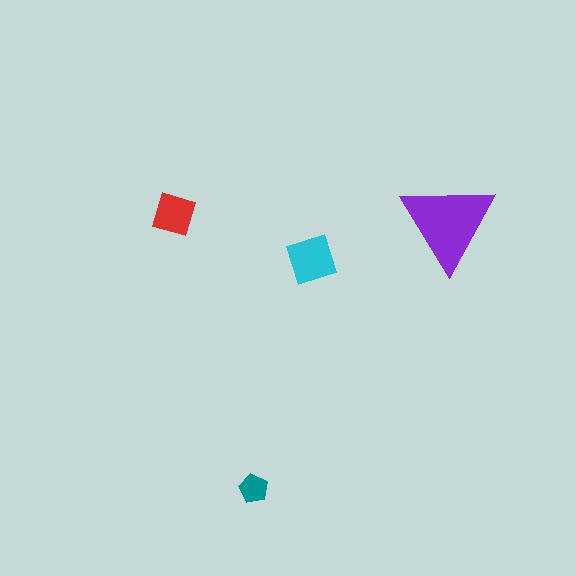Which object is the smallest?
The teal pentagon.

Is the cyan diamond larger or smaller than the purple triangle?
Smaller.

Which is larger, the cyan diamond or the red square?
The cyan diamond.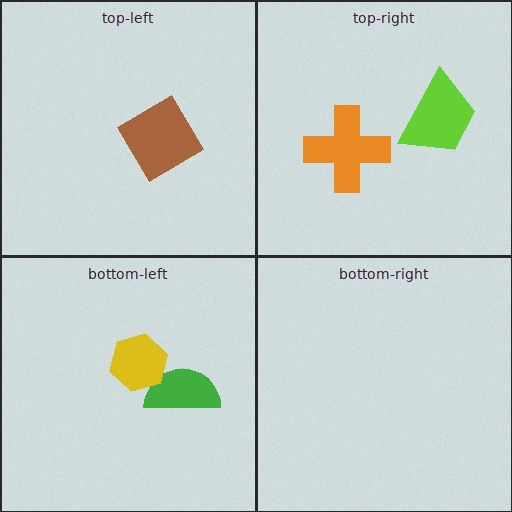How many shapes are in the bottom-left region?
2.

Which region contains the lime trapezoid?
The top-right region.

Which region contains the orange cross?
The top-right region.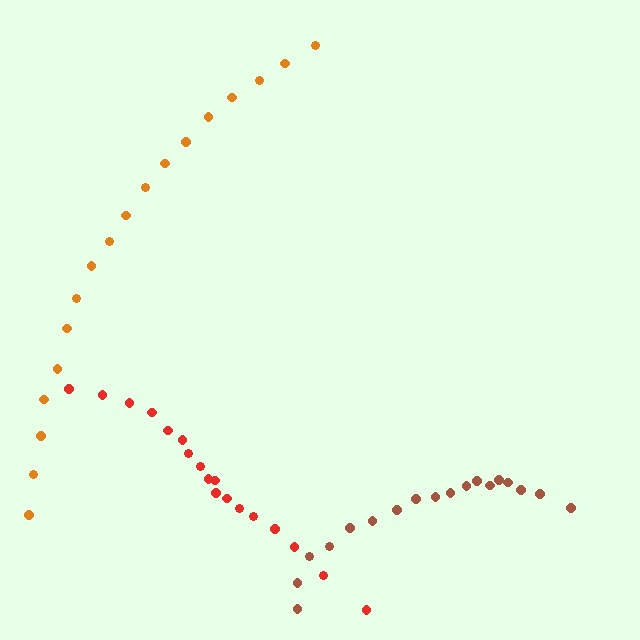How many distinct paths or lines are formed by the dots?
There are 3 distinct paths.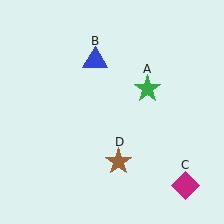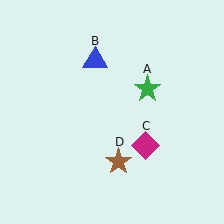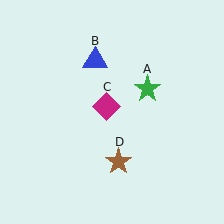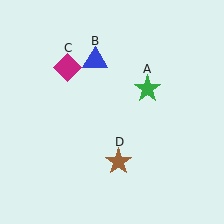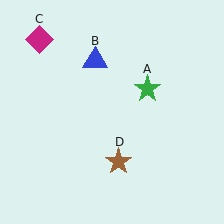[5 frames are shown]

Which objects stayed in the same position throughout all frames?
Green star (object A) and blue triangle (object B) and brown star (object D) remained stationary.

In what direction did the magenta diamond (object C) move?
The magenta diamond (object C) moved up and to the left.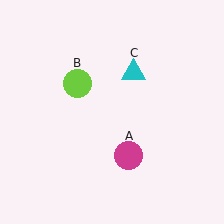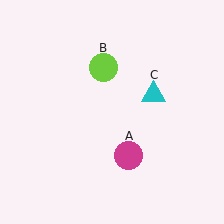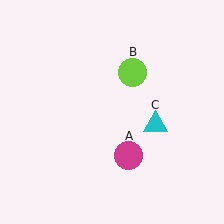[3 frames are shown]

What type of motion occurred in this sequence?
The lime circle (object B), cyan triangle (object C) rotated clockwise around the center of the scene.